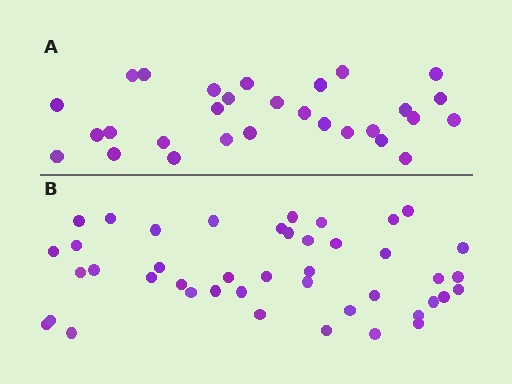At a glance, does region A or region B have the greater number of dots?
Region B (the bottom region) has more dots.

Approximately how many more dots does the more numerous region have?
Region B has approximately 15 more dots than region A.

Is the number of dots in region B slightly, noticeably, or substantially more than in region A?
Region B has substantially more. The ratio is roughly 1.5 to 1.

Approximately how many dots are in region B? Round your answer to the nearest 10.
About 40 dots. (The exact count is 43, which rounds to 40.)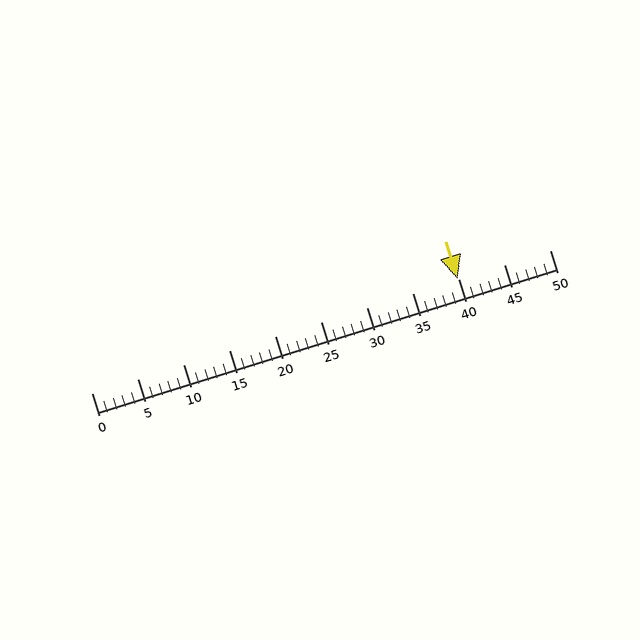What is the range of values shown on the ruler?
The ruler shows values from 0 to 50.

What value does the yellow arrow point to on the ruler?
The yellow arrow points to approximately 40.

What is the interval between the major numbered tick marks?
The major tick marks are spaced 5 units apart.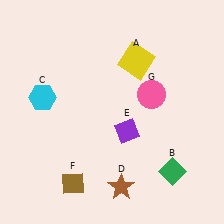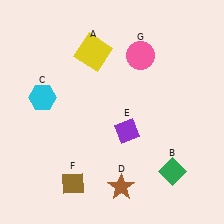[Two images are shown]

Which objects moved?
The objects that moved are: the yellow square (A), the pink circle (G).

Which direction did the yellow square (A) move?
The yellow square (A) moved left.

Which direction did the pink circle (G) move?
The pink circle (G) moved up.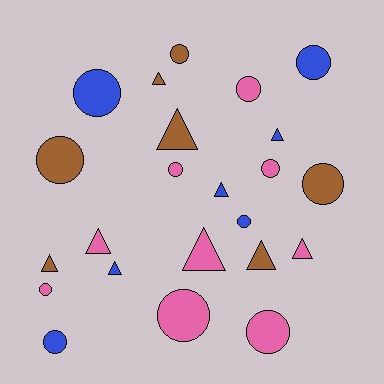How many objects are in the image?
There are 23 objects.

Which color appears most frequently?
Pink, with 9 objects.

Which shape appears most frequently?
Circle, with 13 objects.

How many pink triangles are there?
There are 3 pink triangles.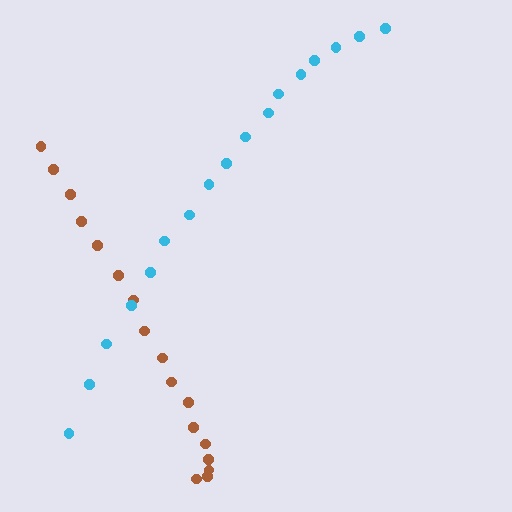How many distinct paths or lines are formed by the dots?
There are 2 distinct paths.